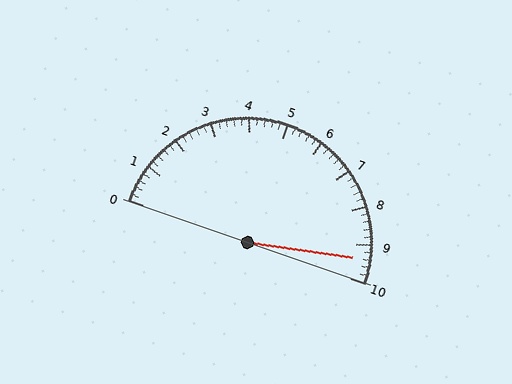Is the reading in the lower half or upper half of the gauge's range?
The reading is in the upper half of the range (0 to 10).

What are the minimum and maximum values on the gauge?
The gauge ranges from 0 to 10.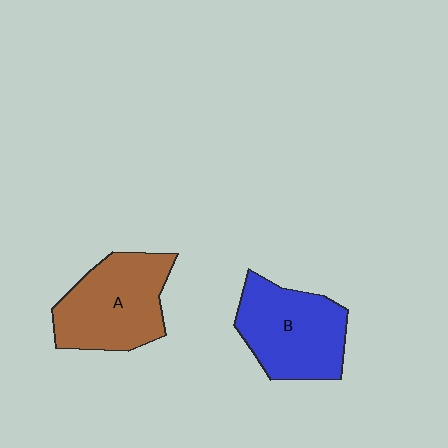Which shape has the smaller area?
Shape B (blue).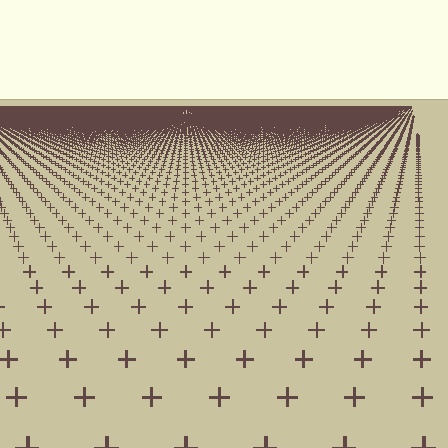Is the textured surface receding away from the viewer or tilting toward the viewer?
The surface is receding away from the viewer. Texture elements get smaller and denser toward the top.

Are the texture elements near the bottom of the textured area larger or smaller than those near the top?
Larger. Near the bottom, elements are closer to the viewer and appear at a bigger on-screen size.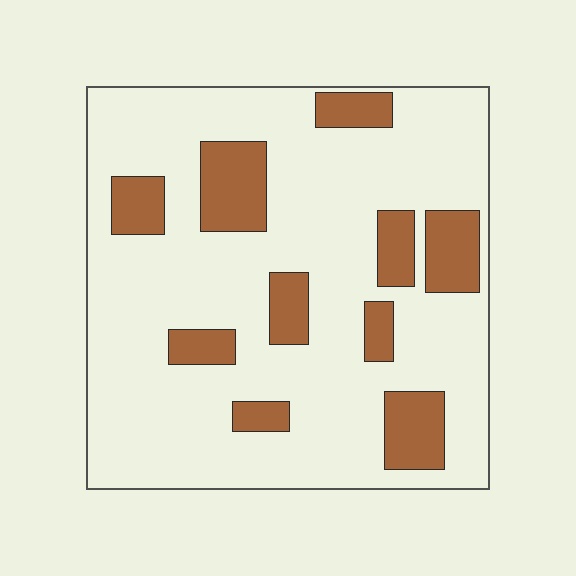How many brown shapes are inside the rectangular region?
10.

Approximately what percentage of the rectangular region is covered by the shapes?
Approximately 20%.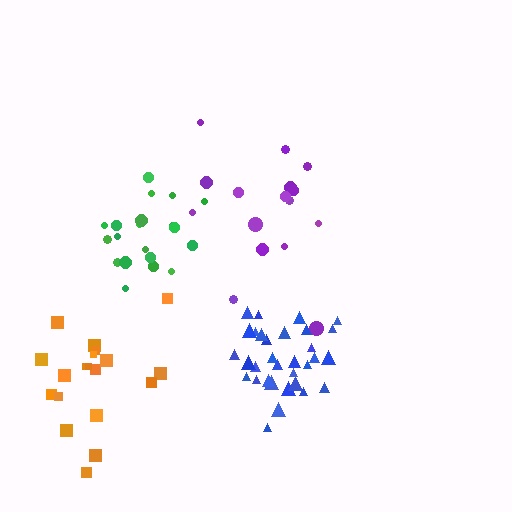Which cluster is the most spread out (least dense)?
Purple.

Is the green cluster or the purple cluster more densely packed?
Green.